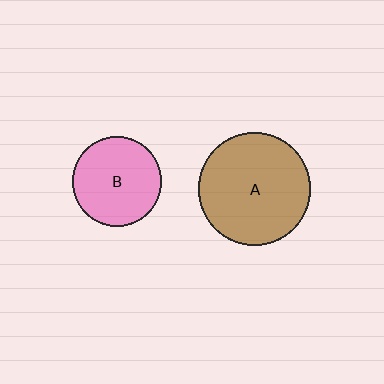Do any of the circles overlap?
No, none of the circles overlap.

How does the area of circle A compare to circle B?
Approximately 1.6 times.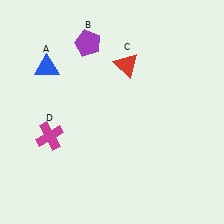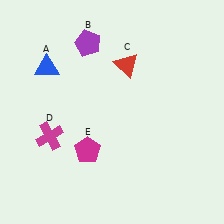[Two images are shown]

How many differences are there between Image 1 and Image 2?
There is 1 difference between the two images.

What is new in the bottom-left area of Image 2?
A magenta pentagon (E) was added in the bottom-left area of Image 2.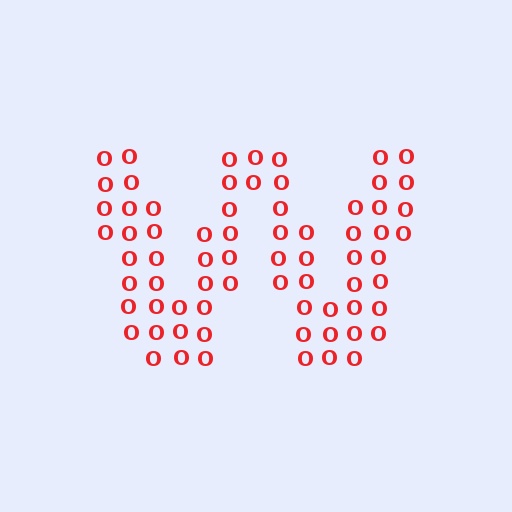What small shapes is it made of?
It is made of small letter O's.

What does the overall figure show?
The overall figure shows the letter W.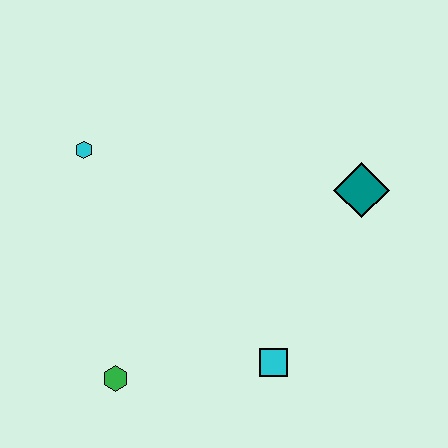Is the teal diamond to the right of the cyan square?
Yes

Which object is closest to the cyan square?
The green hexagon is closest to the cyan square.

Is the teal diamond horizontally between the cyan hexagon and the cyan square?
No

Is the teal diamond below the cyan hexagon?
Yes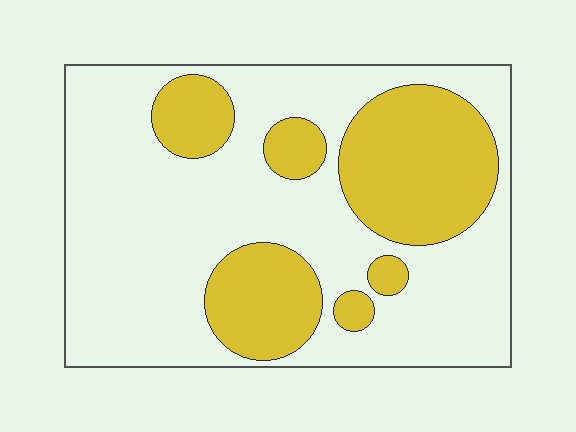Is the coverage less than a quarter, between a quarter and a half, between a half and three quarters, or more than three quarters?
Between a quarter and a half.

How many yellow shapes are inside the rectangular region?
6.